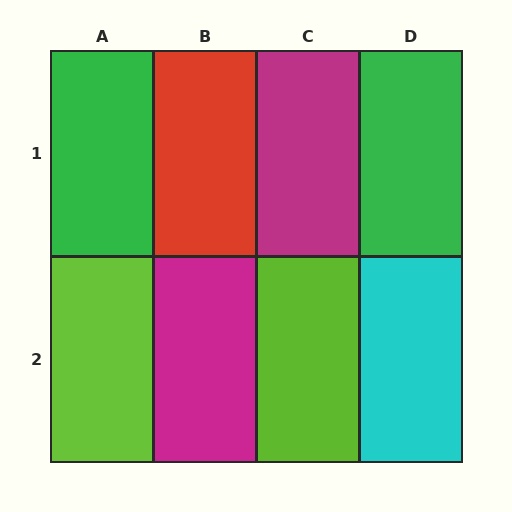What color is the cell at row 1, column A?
Green.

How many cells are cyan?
1 cell is cyan.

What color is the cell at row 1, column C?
Magenta.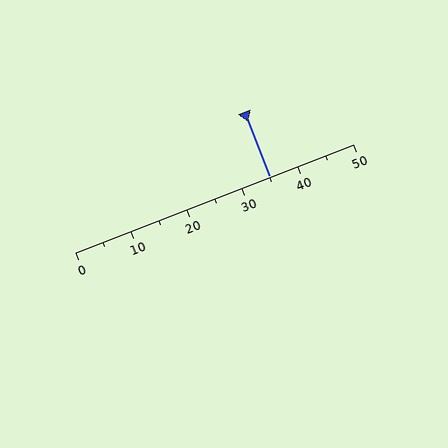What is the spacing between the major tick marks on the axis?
The major ticks are spaced 10 apart.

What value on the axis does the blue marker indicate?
The marker indicates approximately 35.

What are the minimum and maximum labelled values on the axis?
The axis runs from 0 to 50.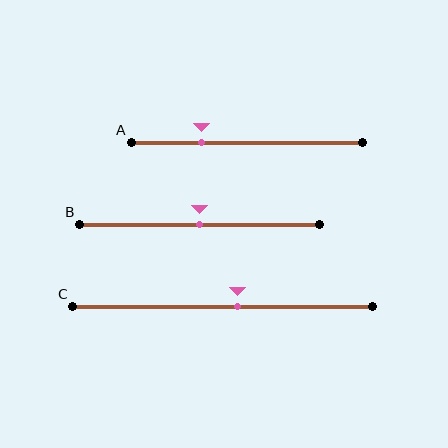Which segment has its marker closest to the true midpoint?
Segment B has its marker closest to the true midpoint.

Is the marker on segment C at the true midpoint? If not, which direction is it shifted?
No, the marker on segment C is shifted to the right by about 5% of the segment length.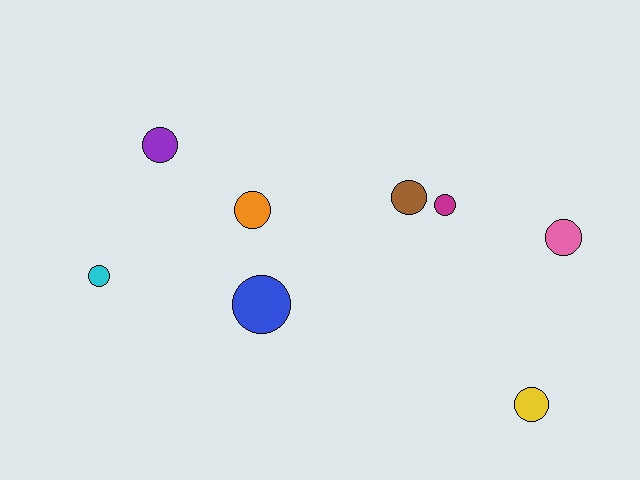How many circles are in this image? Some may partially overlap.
There are 8 circles.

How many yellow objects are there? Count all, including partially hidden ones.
There is 1 yellow object.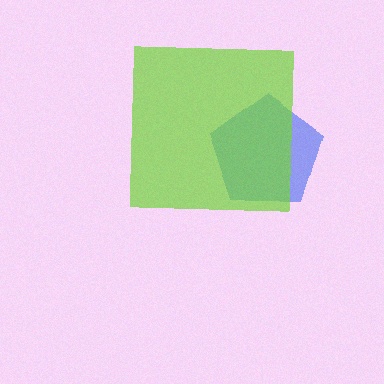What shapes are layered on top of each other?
The layered shapes are: a blue pentagon, a lime square.